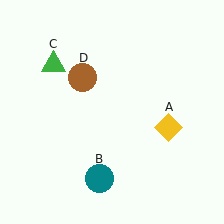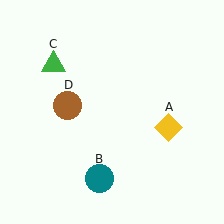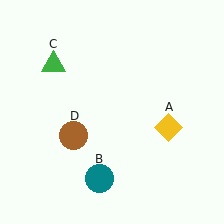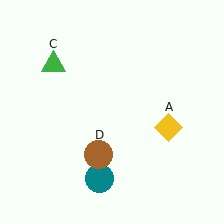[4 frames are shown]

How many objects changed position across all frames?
1 object changed position: brown circle (object D).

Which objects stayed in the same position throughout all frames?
Yellow diamond (object A) and teal circle (object B) and green triangle (object C) remained stationary.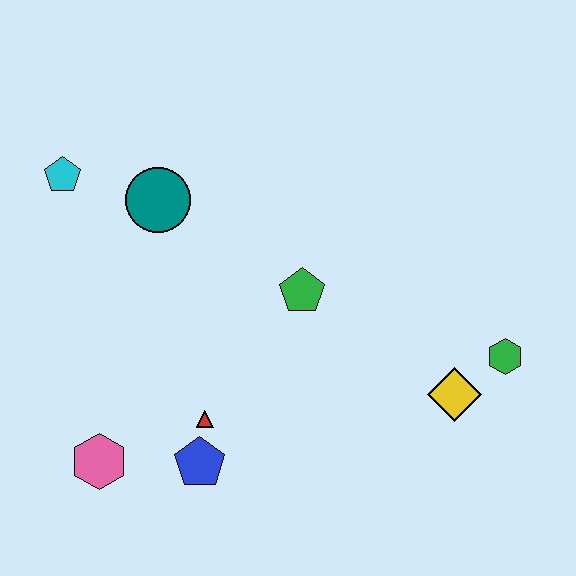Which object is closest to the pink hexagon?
The blue pentagon is closest to the pink hexagon.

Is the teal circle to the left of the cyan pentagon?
No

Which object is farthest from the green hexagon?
The cyan pentagon is farthest from the green hexagon.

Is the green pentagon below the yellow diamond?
No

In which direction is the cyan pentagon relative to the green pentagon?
The cyan pentagon is to the left of the green pentagon.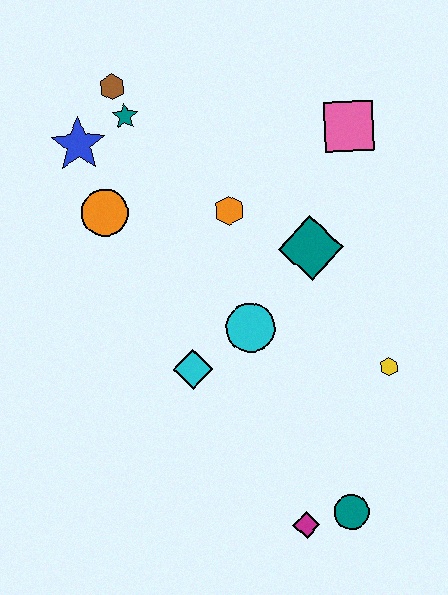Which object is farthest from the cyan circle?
The brown hexagon is farthest from the cyan circle.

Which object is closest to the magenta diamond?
The teal circle is closest to the magenta diamond.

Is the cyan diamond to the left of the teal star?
No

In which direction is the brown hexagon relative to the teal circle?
The brown hexagon is above the teal circle.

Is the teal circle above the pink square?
No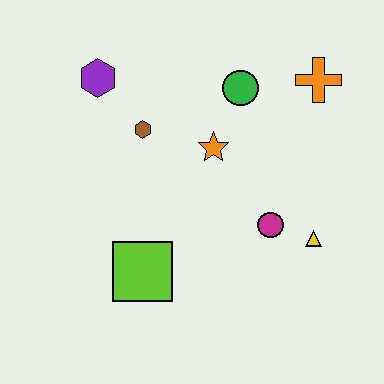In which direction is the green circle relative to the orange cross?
The green circle is to the left of the orange cross.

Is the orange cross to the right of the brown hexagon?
Yes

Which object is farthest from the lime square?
The orange cross is farthest from the lime square.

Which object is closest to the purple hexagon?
The brown hexagon is closest to the purple hexagon.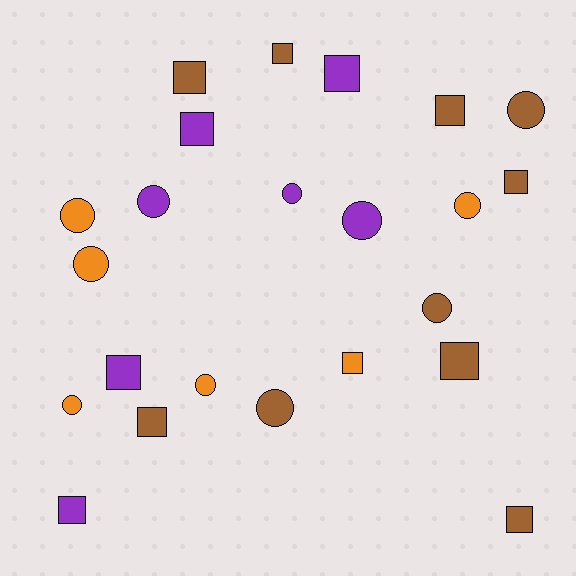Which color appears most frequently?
Brown, with 10 objects.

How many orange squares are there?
There is 1 orange square.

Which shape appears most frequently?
Square, with 12 objects.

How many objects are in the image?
There are 23 objects.